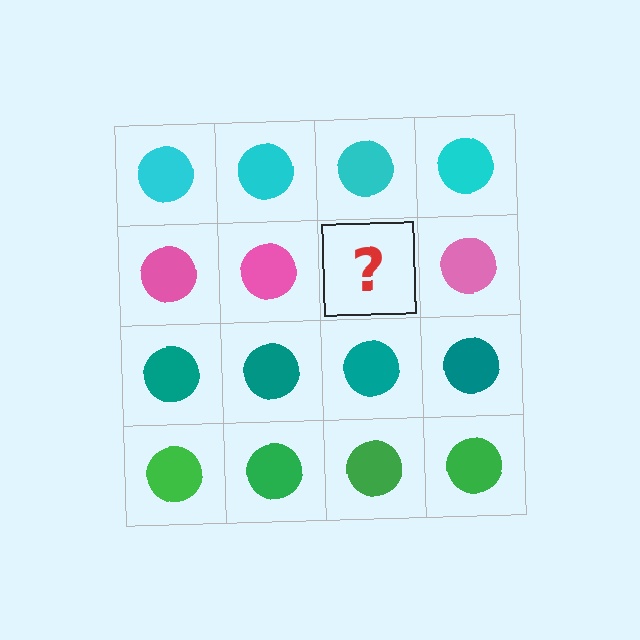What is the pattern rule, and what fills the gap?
The rule is that each row has a consistent color. The gap should be filled with a pink circle.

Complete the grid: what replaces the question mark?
The question mark should be replaced with a pink circle.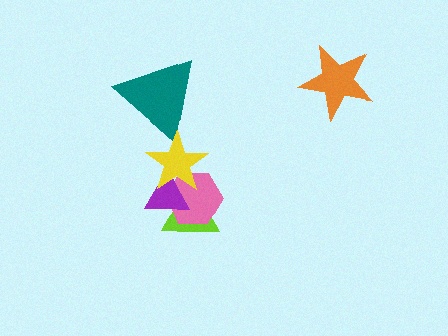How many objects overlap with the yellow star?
4 objects overlap with the yellow star.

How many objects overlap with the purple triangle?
3 objects overlap with the purple triangle.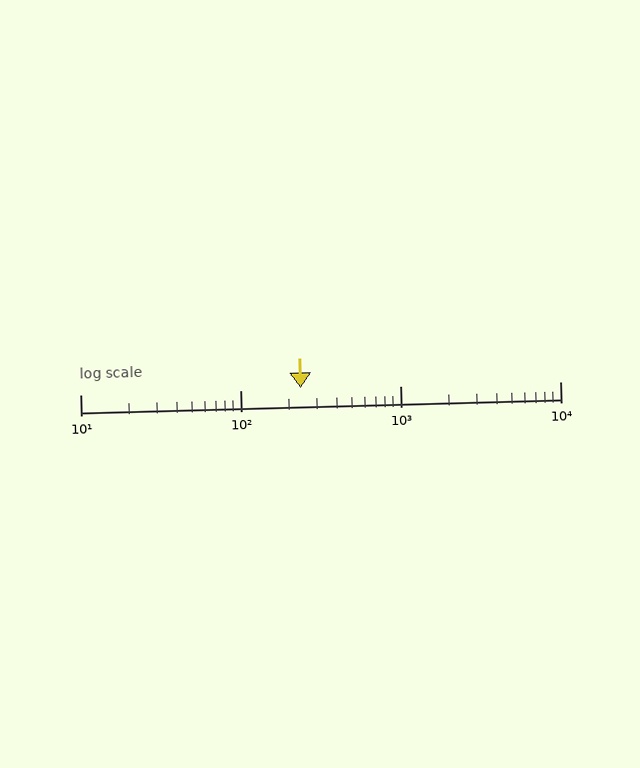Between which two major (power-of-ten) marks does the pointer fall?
The pointer is between 100 and 1000.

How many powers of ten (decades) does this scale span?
The scale spans 3 decades, from 10 to 10000.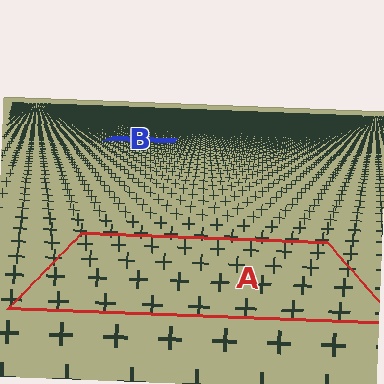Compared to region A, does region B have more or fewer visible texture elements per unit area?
Region B has more texture elements per unit area — they are packed more densely because it is farther away.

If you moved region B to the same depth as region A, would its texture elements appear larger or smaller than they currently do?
They would appear larger. At a closer depth, the same texture elements are projected at a bigger on-screen size.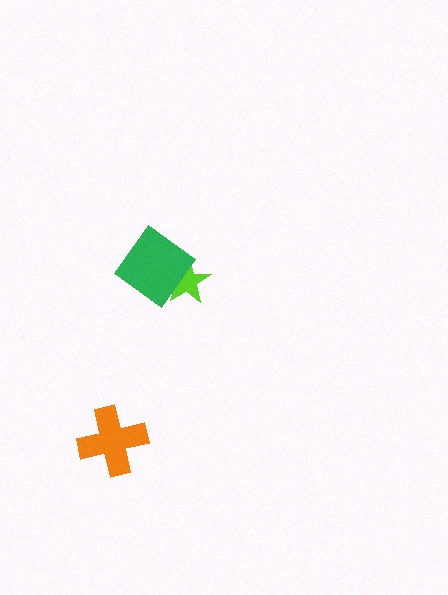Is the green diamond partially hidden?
No, no other shape covers it.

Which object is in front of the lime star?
The green diamond is in front of the lime star.